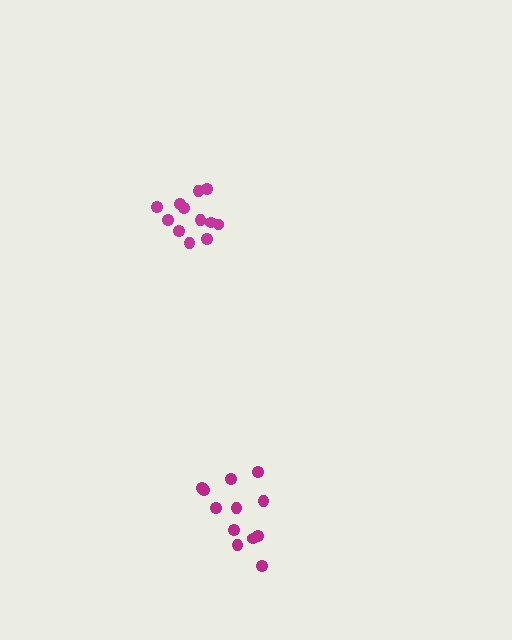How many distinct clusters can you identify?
There are 2 distinct clusters.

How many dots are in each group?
Group 1: 12 dots, Group 2: 12 dots (24 total).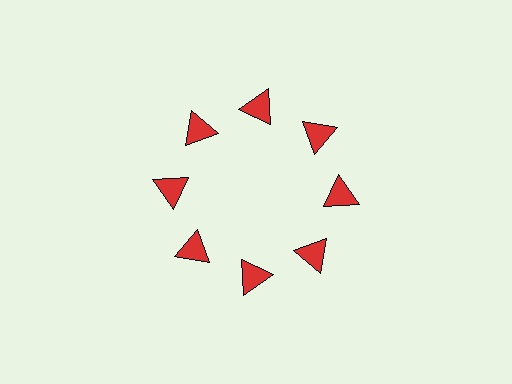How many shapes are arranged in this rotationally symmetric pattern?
There are 8 shapes, arranged in 8 groups of 1.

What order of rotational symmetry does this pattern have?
This pattern has 8-fold rotational symmetry.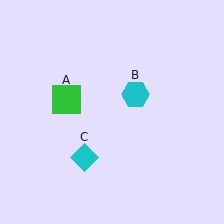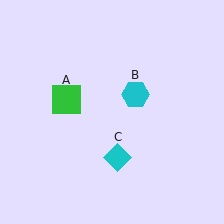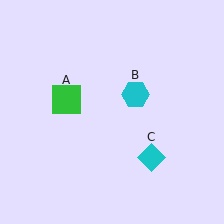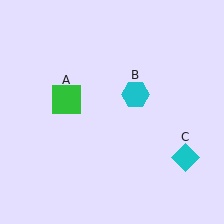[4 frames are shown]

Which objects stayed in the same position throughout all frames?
Green square (object A) and cyan hexagon (object B) remained stationary.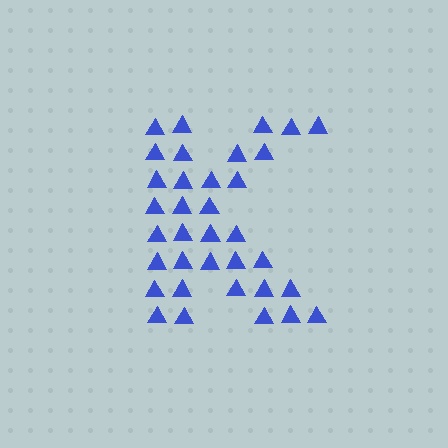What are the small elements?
The small elements are triangles.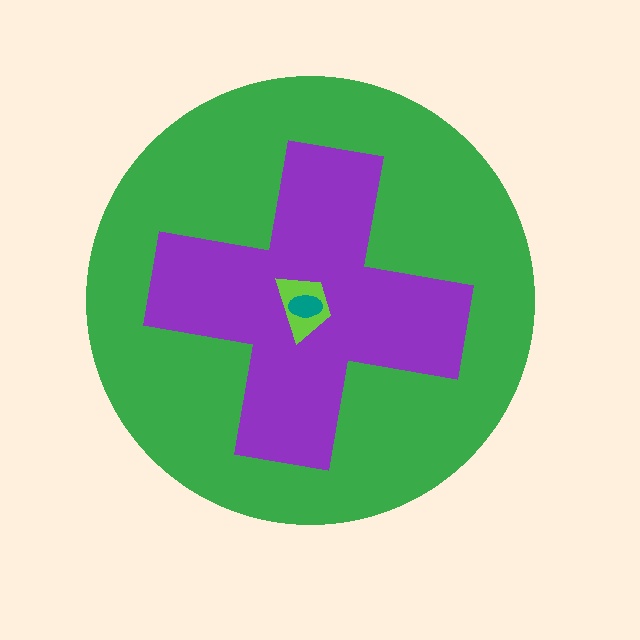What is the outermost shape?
The green circle.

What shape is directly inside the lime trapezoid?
The teal ellipse.